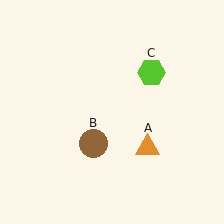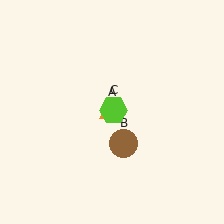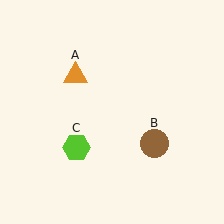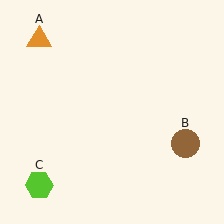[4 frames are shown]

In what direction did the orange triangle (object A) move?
The orange triangle (object A) moved up and to the left.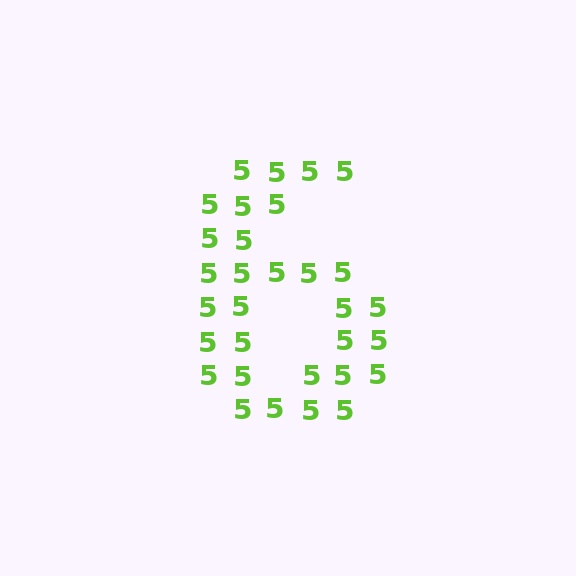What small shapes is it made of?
It is made of small digit 5's.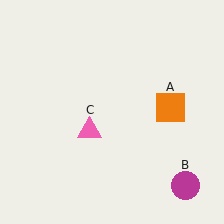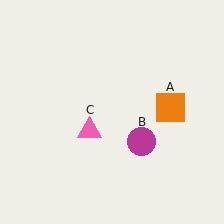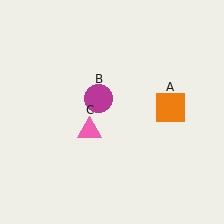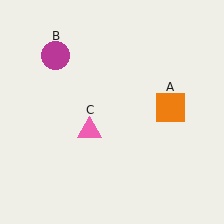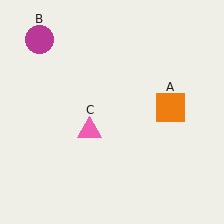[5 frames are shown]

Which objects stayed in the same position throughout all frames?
Orange square (object A) and pink triangle (object C) remained stationary.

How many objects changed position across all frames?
1 object changed position: magenta circle (object B).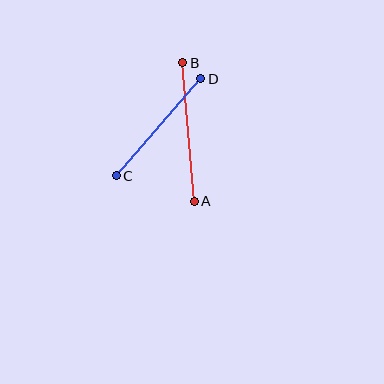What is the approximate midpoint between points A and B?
The midpoint is at approximately (188, 132) pixels.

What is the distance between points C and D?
The distance is approximately 129 pixels.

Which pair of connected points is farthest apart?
Points A and B are farthest apart.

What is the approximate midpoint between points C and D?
The midpoint is at approximately (159, 127) pixels.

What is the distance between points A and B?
The distance is approximately 139 pixels.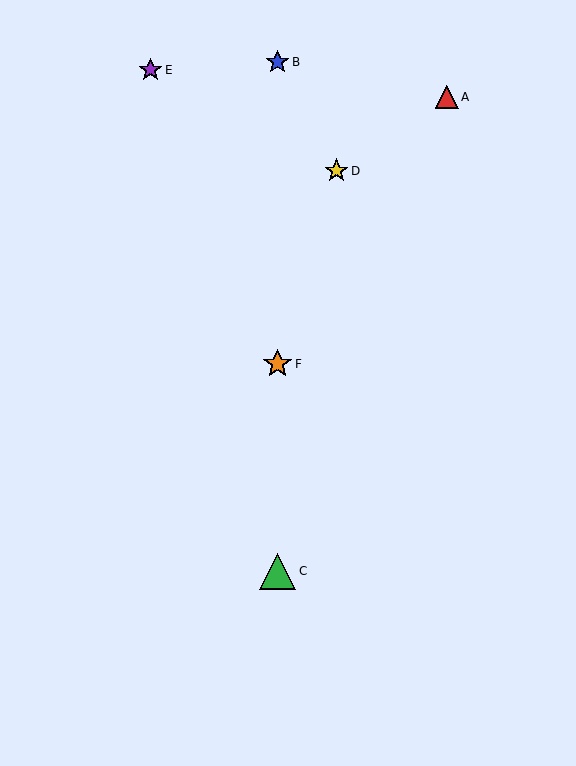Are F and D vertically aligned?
No, F is at x≈278 and D is at x≈336.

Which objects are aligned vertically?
Objects B, C, F are aligned vertically.